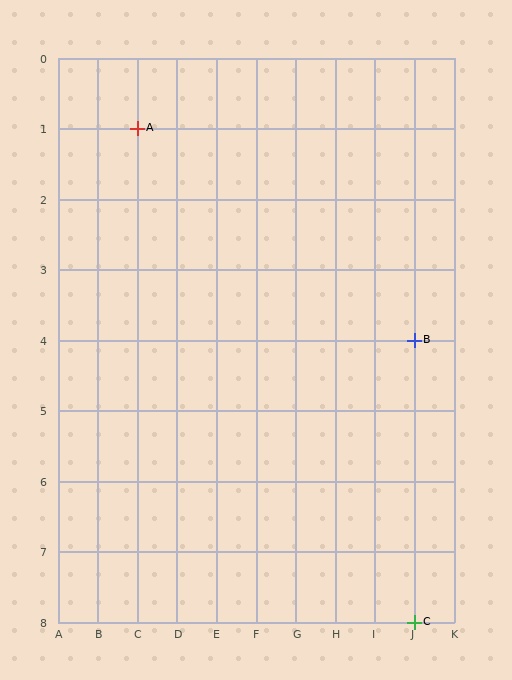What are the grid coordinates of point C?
Point C is at grid coordinates (J, 8).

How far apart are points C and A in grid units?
Points C and A are 7 columns and 7 rows apart (about 9.9 grid units diagonally).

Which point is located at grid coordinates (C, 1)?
Point A is at (C, 1).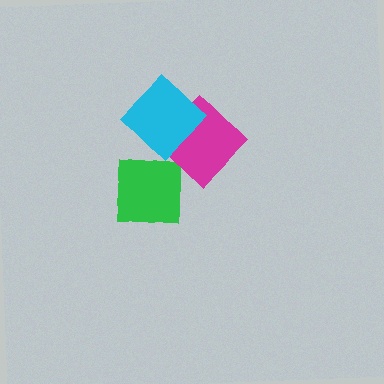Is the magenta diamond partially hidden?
Yes, it is partially covered by another shape.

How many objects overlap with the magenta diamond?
2 objects overlap with the magenta diamond.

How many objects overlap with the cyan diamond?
2 objects overlap with the cyan diamond.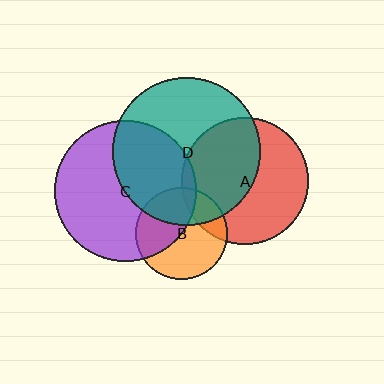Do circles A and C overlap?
Yes.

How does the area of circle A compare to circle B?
Approximately 1.9 times.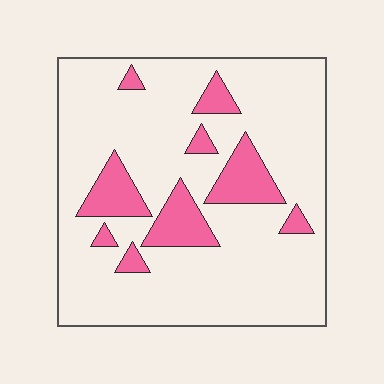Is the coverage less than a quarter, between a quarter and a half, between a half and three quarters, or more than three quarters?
Less than a quarter.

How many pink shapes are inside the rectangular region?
9.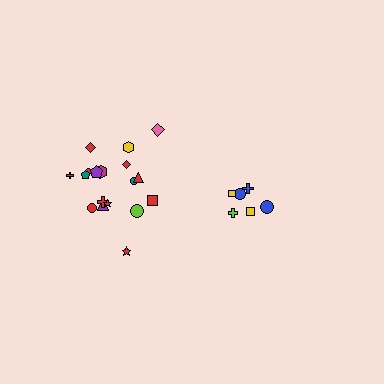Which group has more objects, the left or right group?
The left group.